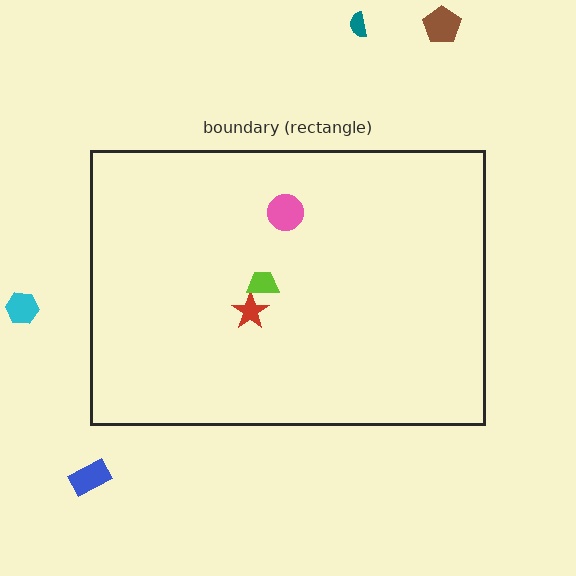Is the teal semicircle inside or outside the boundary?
Outside.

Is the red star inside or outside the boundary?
Inside.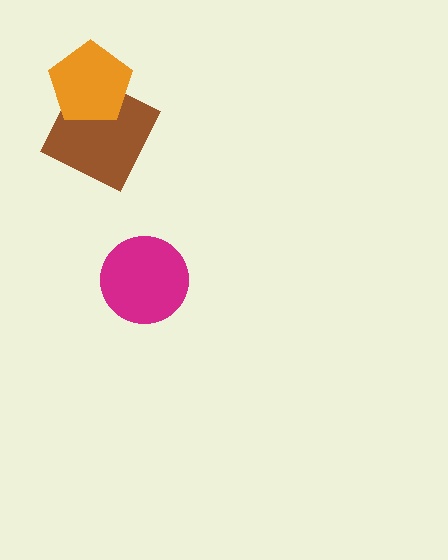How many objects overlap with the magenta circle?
0 objects overlap with the magenta circle.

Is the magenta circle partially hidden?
No, no other shape covers it.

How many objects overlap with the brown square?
1 object overlaps with the brown square.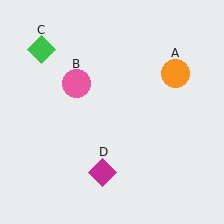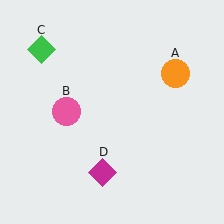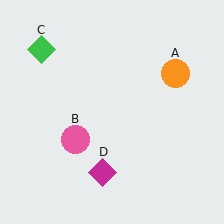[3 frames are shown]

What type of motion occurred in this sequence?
The pink circle (object B) rotated counterclockwise around the center of the scene.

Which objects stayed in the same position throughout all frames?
Orange circle (object A) and green diamond (object C) and magenta diamond (object D) remained stationary.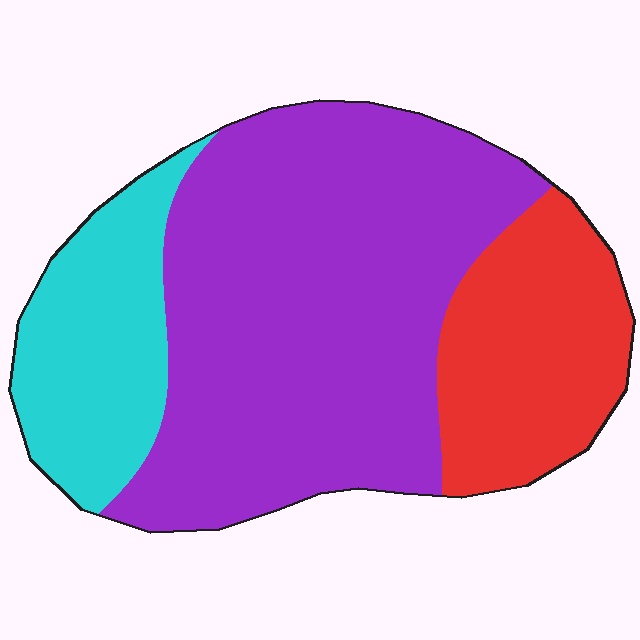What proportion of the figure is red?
Red covers roughly 20% of the figure.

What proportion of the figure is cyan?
Cyan takes up between a sixth and a third of the figure.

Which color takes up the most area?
Purple, at roughly 60%.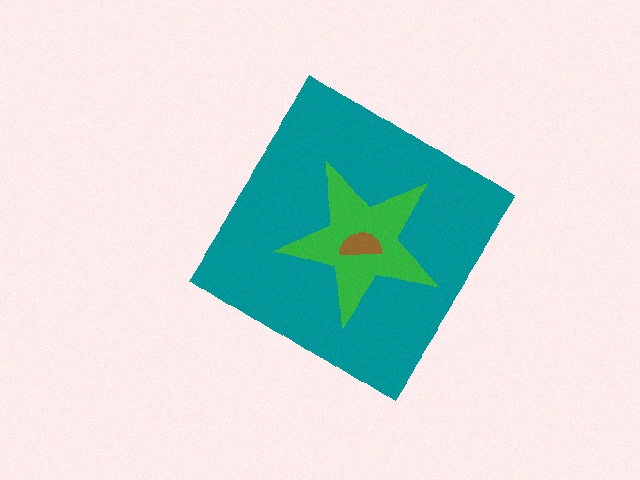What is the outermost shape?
The teal diamond.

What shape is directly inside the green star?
The brown semicircle.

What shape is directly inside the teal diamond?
The green star.